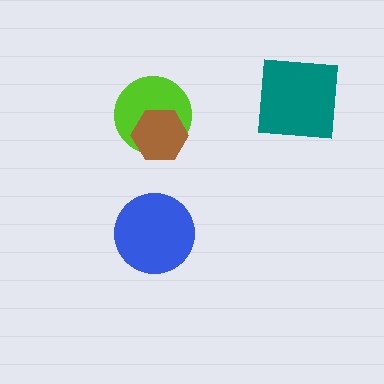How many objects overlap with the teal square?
0 objects overlap with the teal square.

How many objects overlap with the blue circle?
0 objects overlap with the blue circle.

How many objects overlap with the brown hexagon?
1 object overlaps with the brown hexagon.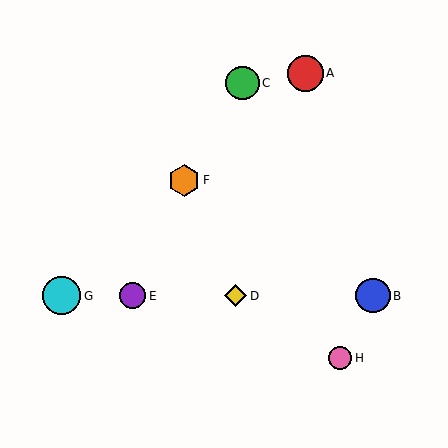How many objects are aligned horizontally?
4 objects (B, D, E, G) are aligned horizontally.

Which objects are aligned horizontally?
Objects B, D, E, G are aligned horizontally.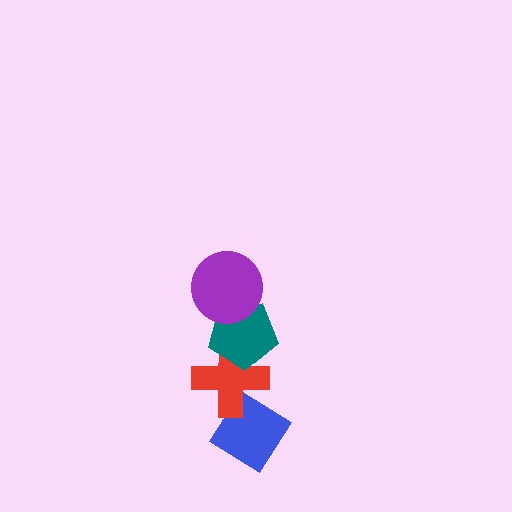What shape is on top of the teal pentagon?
The purple circle is on top of the teal pentagon.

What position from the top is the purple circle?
The purple circle is 1st from the top.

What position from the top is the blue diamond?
The blue diamond is 4th from the top.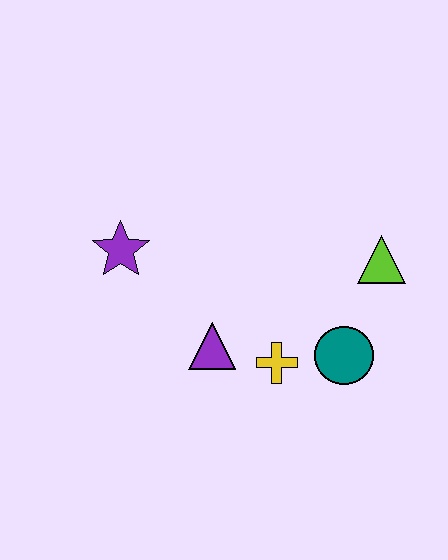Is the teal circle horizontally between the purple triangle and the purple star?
No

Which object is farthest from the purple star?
The lime triangle is farthest from the purple star.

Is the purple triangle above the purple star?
No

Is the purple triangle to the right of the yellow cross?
No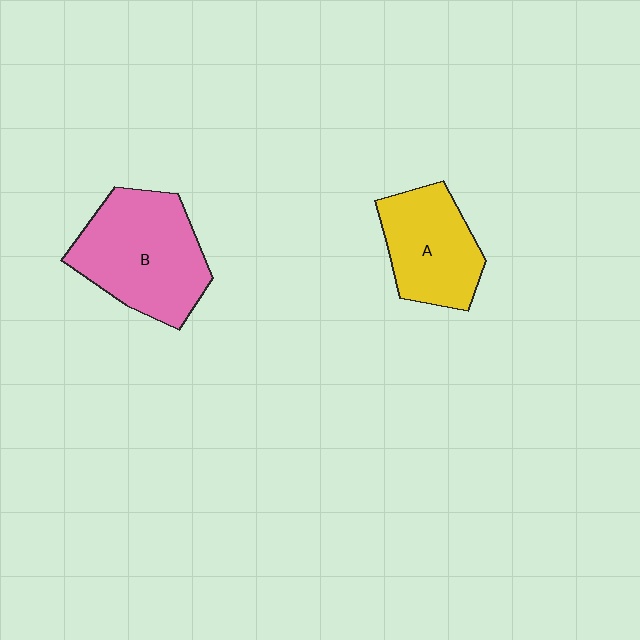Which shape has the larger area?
Shape B (pink).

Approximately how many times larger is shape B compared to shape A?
Approximately 1.4 times.